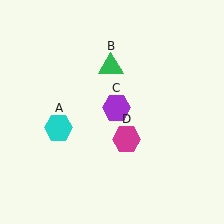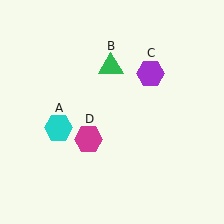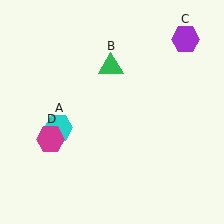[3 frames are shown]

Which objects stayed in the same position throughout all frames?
Cyan hexagon (object A) and green triangle (object B) remained stationary.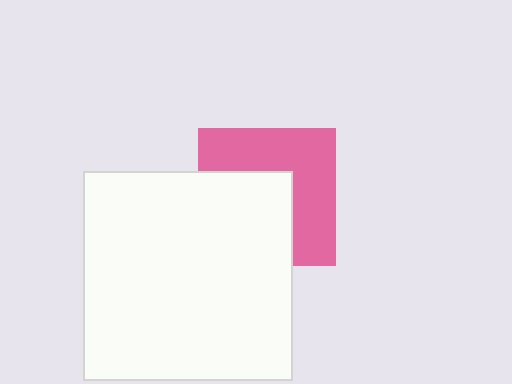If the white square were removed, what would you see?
You would see the complete pink square.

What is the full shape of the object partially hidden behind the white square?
The partially hidden object is a pink square.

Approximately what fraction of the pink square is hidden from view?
Roughly 47% of the pink square is hidden behind the white square.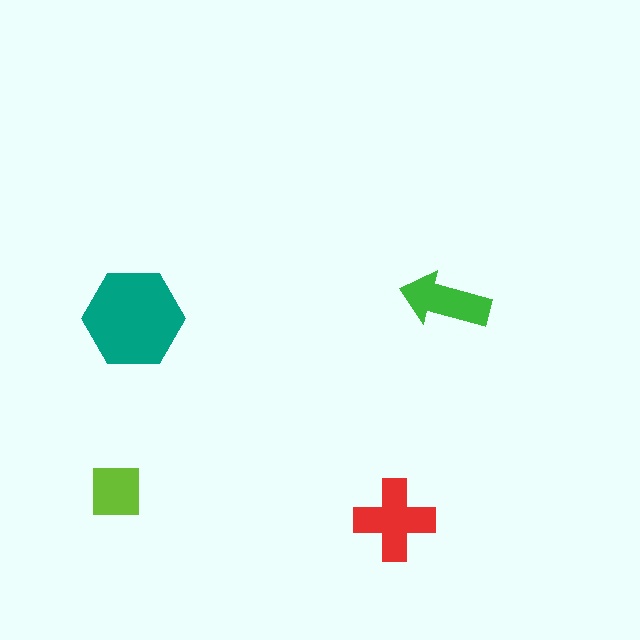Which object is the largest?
The teal hexagon.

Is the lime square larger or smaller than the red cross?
Smaller.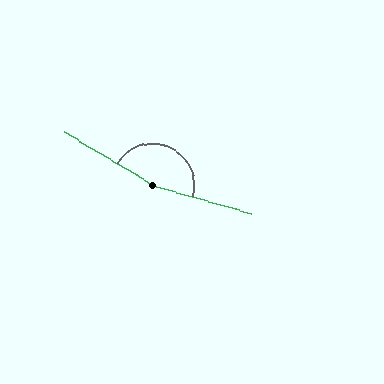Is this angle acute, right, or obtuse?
It is obtuse.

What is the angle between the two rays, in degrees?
Approximately 165 degrees.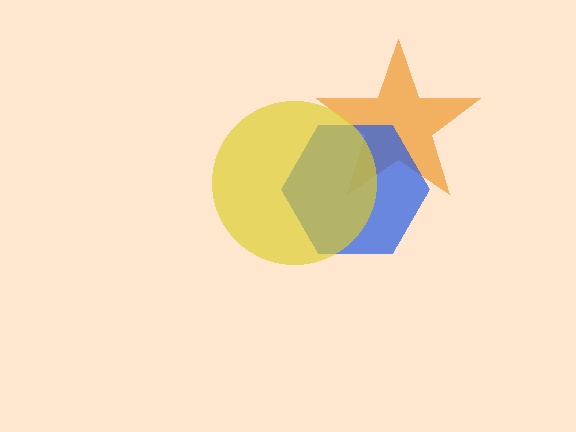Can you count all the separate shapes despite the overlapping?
Yes, there are 3 separate shapes.